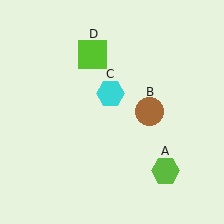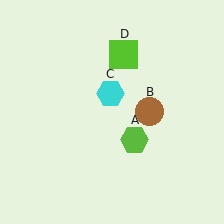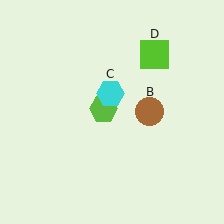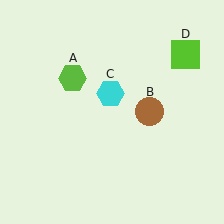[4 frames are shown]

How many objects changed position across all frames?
2 objects changed position: lime hexagon (object A), lime square (object D).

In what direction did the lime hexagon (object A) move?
The lime hexagon (object A) moved up and to the left.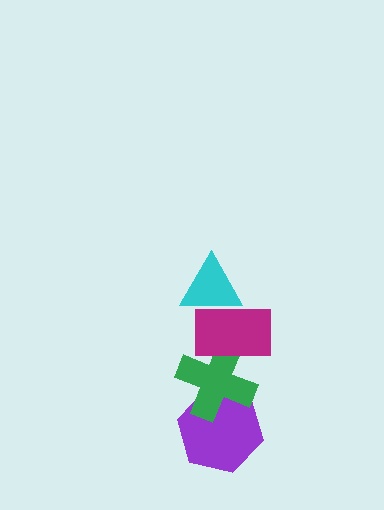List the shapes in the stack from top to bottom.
From top to bottom: the cyan triangle, the magenta rectangle, the green cross, the purple hexagon.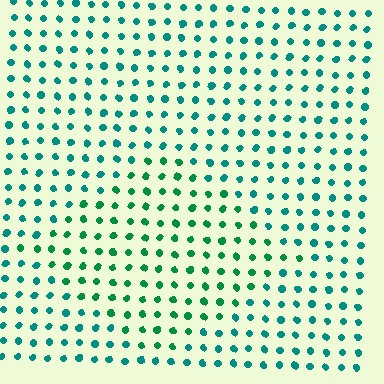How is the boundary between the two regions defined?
The boundary is defined purely by a slight shift in hue (about 26 degrees). Spacing, size, and orientation are identical on both sides.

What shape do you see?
I see a diamond.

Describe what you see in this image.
The image is filled with small teal elements in a uniform arrangement. A diamond-shaped region is visible where the elements are tinted to a slightly different hue, forming a subtle color boundary.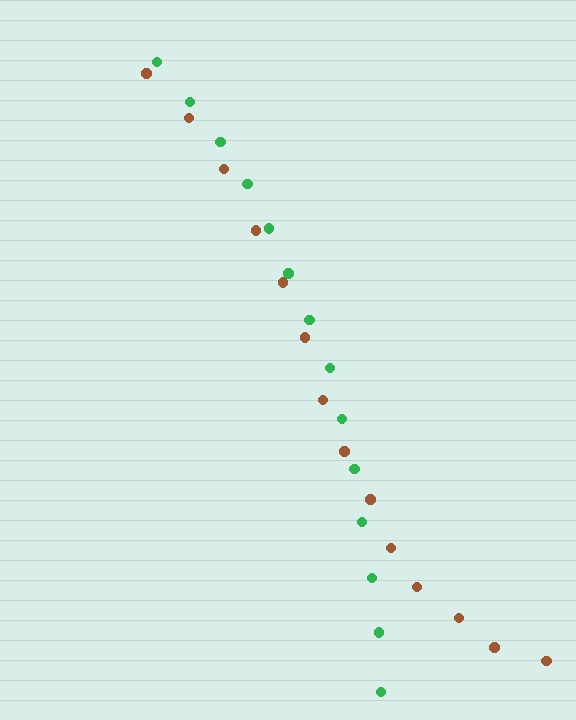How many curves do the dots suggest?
There are 2 distinct paths.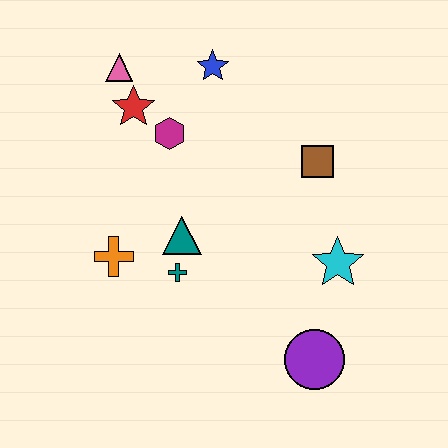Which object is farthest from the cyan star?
The pink triangle is farthest from the cyan star.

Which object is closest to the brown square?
The cyan star is closest to the brown square.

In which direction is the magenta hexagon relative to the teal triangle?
The magenta hexagon is above the teal triangle.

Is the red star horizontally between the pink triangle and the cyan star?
Yes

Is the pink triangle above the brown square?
Yes